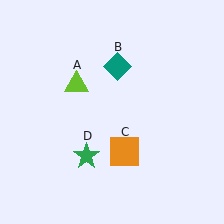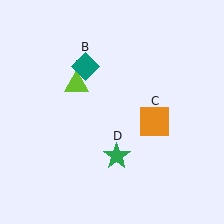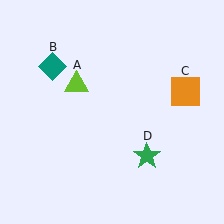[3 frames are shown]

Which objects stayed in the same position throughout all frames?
Lime triangle (object A) remained stationary.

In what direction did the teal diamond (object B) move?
The teal diamond (object B) moved left.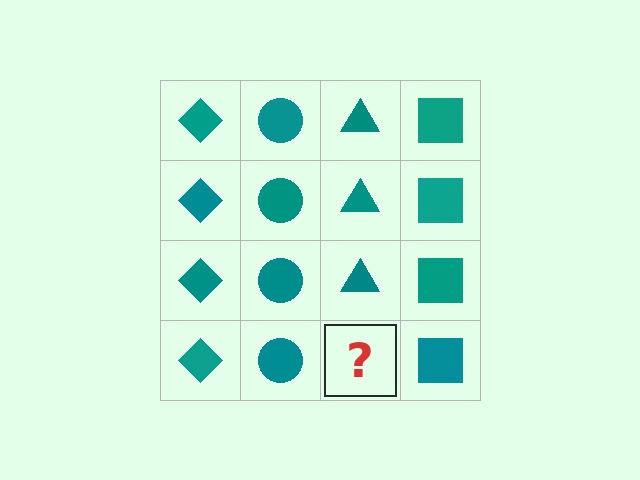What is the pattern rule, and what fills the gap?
The rule is that each column has a consistent shape. The gap should be filled with a teal triangle.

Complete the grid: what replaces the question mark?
The question mark should be replaced with a teal triangle.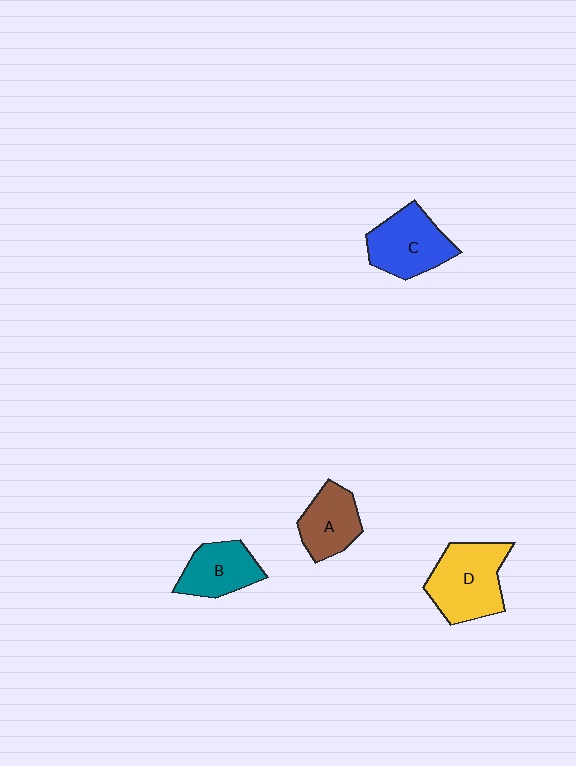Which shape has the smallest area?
Shape A (brown).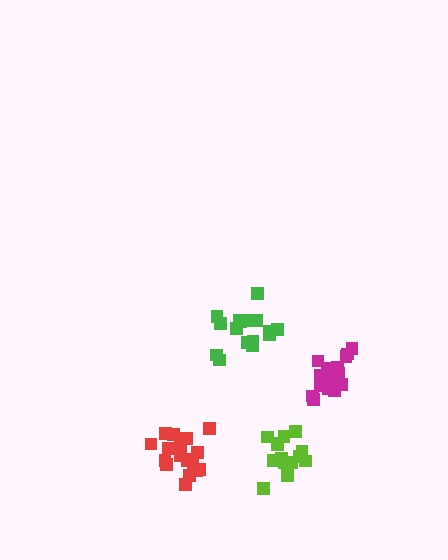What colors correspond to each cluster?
The clusters are colored: green, magenta, red, lime.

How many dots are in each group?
Group 1: 16 dots, Group 2: 20 dots, Group 3: 18 dots, Group 4: 14 dots (68 total).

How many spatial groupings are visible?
There are 4 spatial groupings.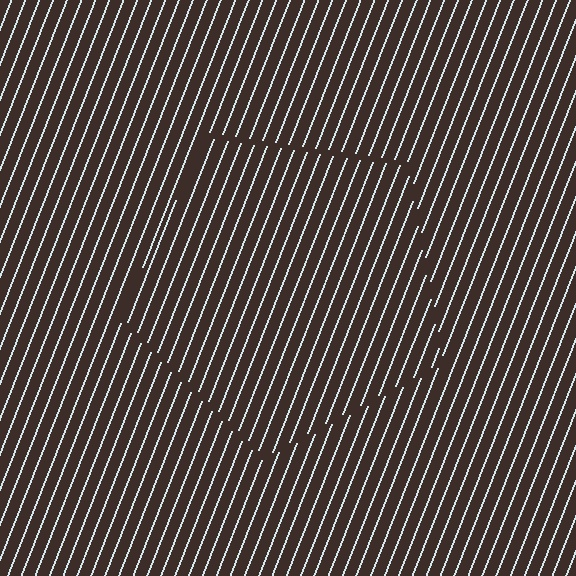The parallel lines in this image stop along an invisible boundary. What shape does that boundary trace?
An illusory pentagon. The interior of the shape contains the same grating, shifted by half a period — the contour is defined by the phase discontinuity where line-ends from the inner and outer gratings abut.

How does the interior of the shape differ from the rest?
The interior of the shape contains the same grating, shifted by half a period — the contour is defined by the phase discontinuity where line-ends from the inner and outer gratings abut.